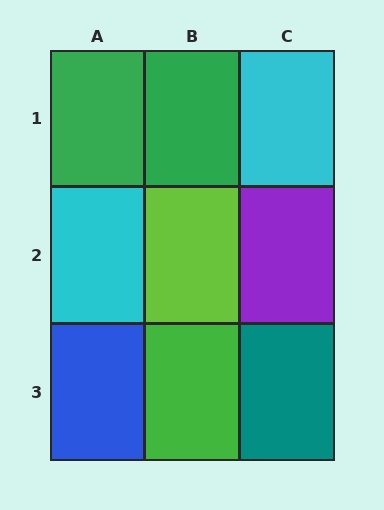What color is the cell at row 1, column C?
Cyan.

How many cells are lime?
1 cell is lime.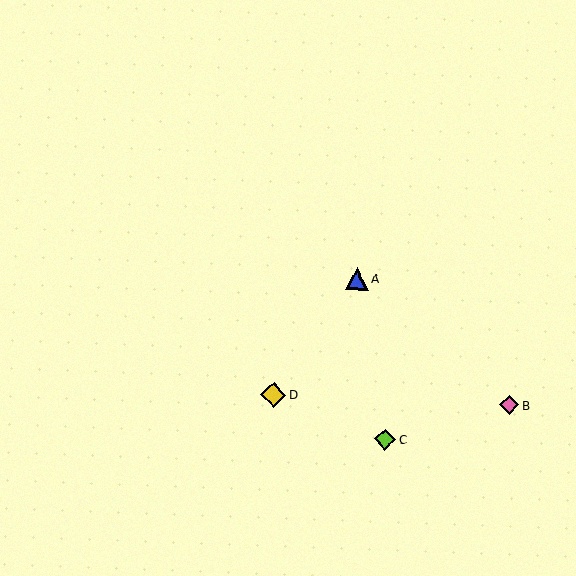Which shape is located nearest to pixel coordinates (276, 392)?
The yellow diamond (labeled D) at (273, 395) is nearest to that location.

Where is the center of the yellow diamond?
The center of the yellow diamond is at (273, 395).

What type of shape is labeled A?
Shape A is a blue triangle.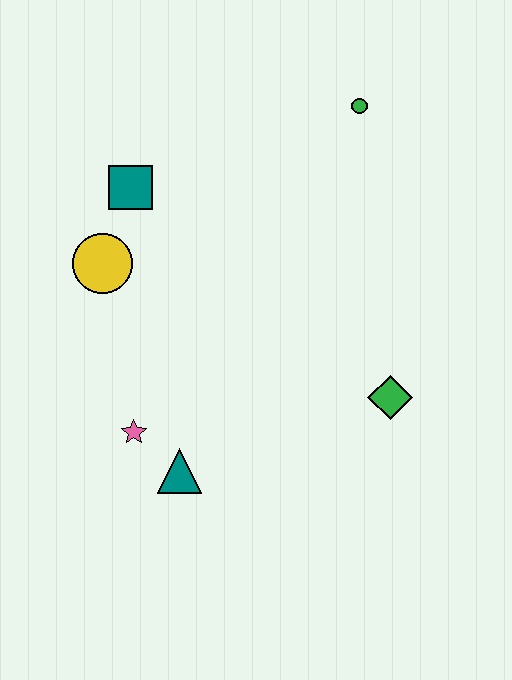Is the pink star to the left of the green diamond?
Yes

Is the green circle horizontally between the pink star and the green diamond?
Yes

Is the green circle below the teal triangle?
No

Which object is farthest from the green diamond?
The teal square is farthest from the green diamond.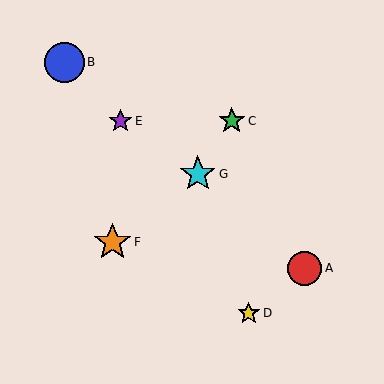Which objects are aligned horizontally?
Objects C, E are aligned horizontally.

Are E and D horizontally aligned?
No, E is at y≈121 and D is at y≈313.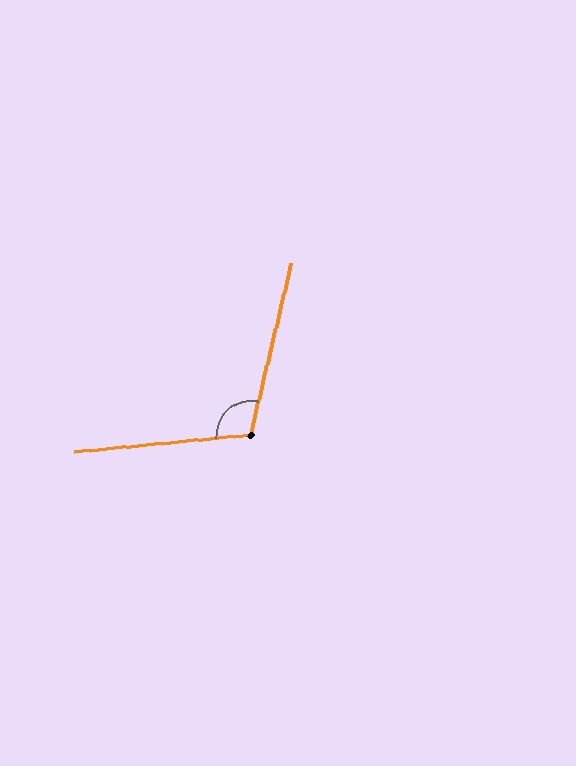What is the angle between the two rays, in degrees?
Approximately 109 degrees.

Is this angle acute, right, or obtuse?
It is obtuse.